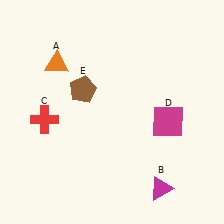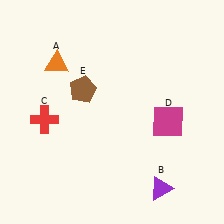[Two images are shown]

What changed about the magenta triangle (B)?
In Image 1, B is magenta. In Image 2, it changed to purple.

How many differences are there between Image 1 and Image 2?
There is 1 difference between the two images.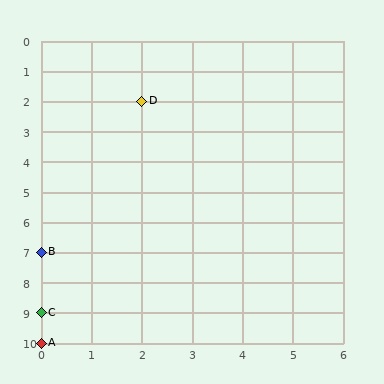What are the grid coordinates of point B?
Point B is at grid coordinates (0, 7).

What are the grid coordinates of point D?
Point D is at grid coordinates (2, 2).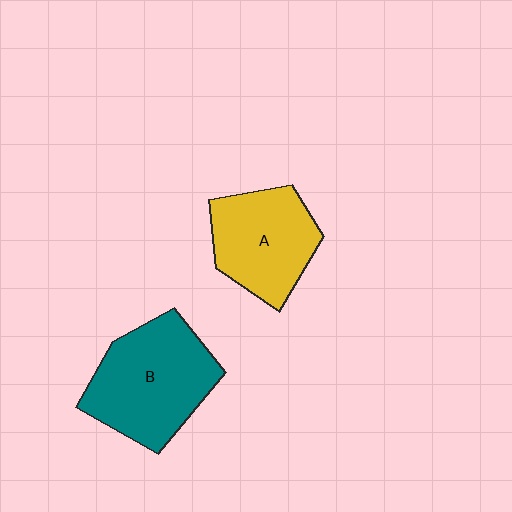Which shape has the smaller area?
Shape A (yellow).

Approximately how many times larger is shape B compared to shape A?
Approximately 1.3 times.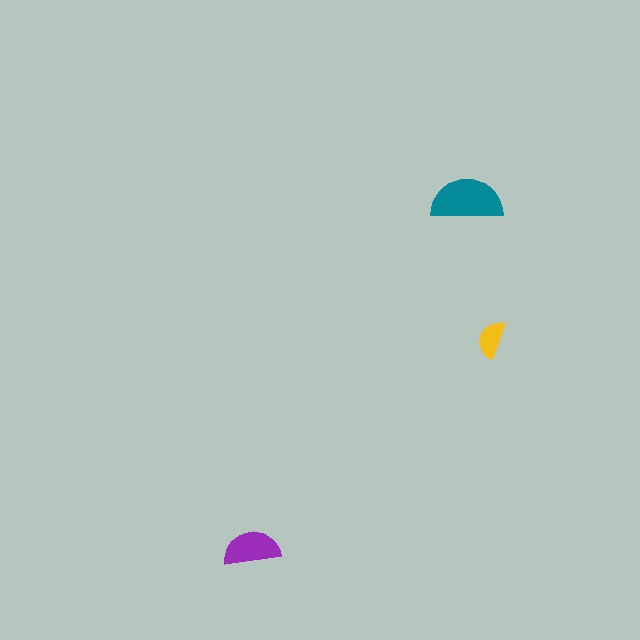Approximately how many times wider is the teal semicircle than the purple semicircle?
About 1.5 times wider.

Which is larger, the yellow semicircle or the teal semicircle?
The teal one.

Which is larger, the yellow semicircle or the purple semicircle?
The purple one.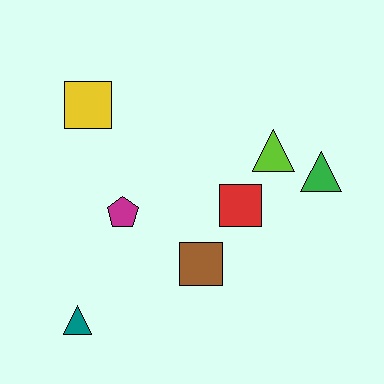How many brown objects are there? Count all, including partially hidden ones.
There is 1 brown object.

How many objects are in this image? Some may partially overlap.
There are 7 objects.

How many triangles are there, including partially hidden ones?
There are 3 triangles.